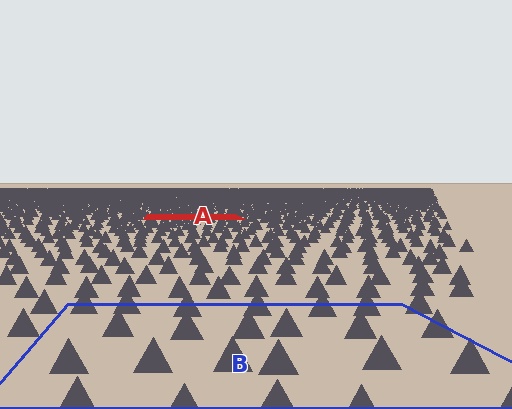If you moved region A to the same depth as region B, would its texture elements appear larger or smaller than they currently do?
They would appear larger. At a closer depth, the same texture elements are projected at a bigger on-screen size.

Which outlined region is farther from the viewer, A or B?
Region A is farther from the viewer — the texture elements inside it appear smaller and more densely packed.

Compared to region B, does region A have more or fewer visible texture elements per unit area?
Region A has more texture elements per unit area — they are packed more densely because it is farther away.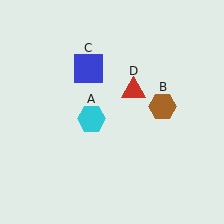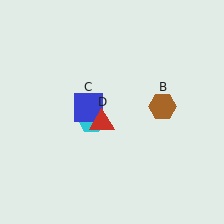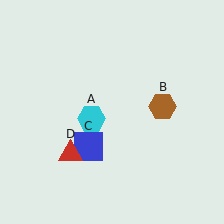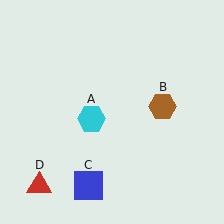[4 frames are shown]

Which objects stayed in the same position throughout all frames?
Cyan hexagon (object A) and brown hexagon (object B) remained stationary.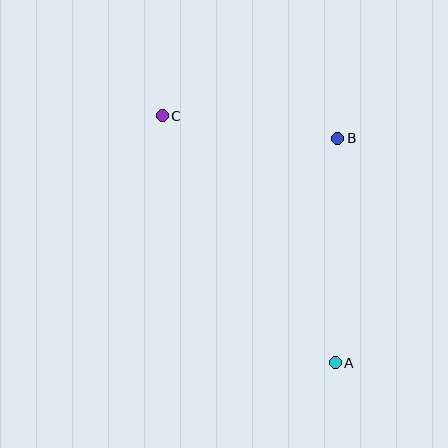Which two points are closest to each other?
Points B and C are closest to each other.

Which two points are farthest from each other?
Points A and C are farthest from each other.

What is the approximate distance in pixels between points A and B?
The distance between A and B is approximately 225 pixels.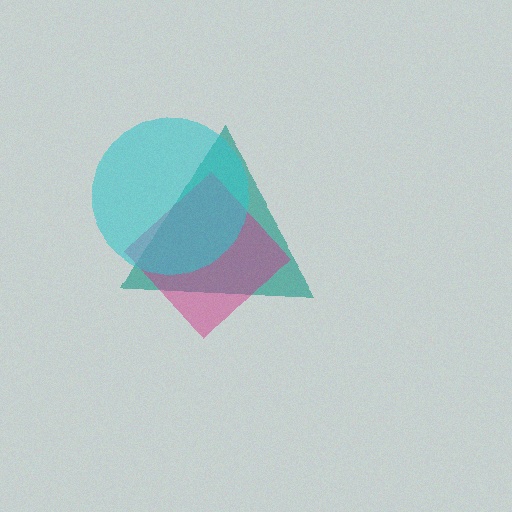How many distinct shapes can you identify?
There are 3 distinct shapes: a teal triangle, a magenta diamond, a cyan circle.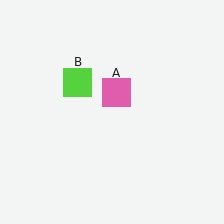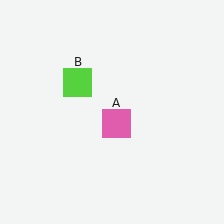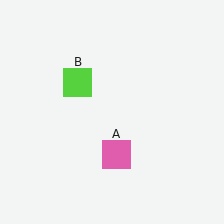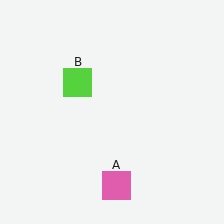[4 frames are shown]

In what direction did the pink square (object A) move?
The pink square (object A) moved down.